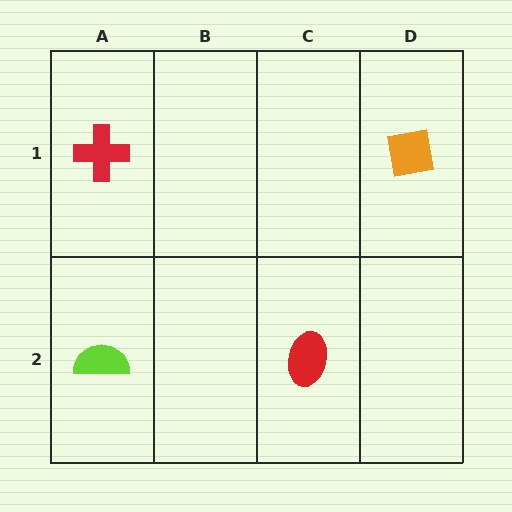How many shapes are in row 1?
2 shapes.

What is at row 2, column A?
A lime semicircle.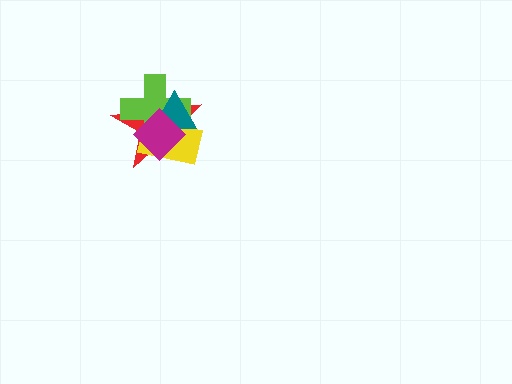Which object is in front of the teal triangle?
The magenta diamond is in front of the teal triangle.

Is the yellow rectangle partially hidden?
Yes, it is partially covered by another shape.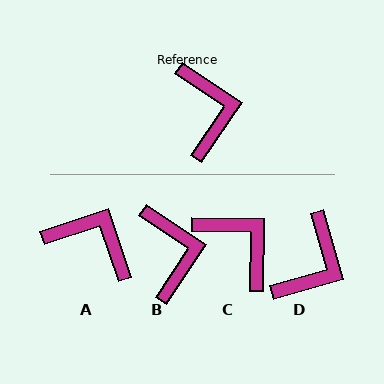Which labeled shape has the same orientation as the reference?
B.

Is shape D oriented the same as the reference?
No, it is off by about 40 degrees.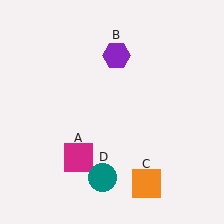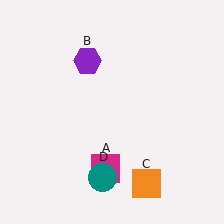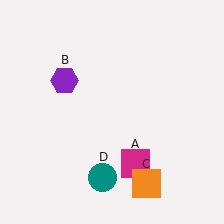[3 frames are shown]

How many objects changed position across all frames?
2 objects changed position: magenta square (object A), purple hexagon (object B).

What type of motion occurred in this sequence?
The magenta square (object A), purple hexagon (object B) rotated counterclockwise around the center of the scene.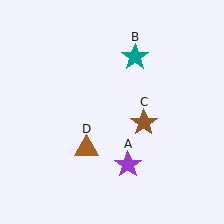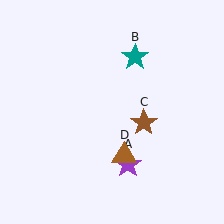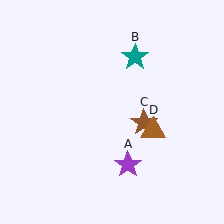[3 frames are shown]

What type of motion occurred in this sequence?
The brown triangle (object D) rotated counterclockwise around the center of the scene.